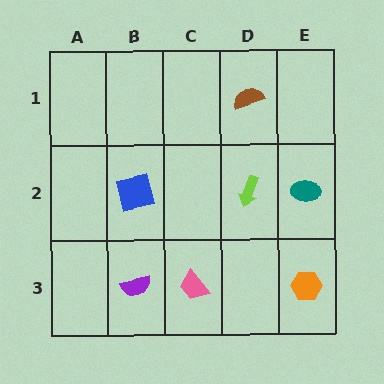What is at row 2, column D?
A lime arrow.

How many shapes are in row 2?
3 shapes.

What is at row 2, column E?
A teal ellipse.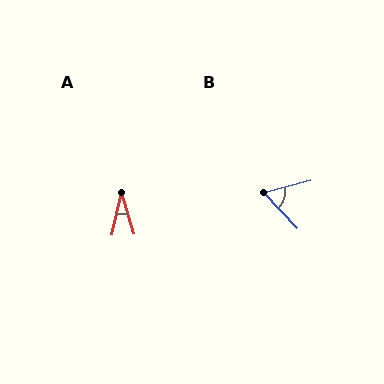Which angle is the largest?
B, at approximately 61 degrees.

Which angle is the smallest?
A, at approximately 30 degrees.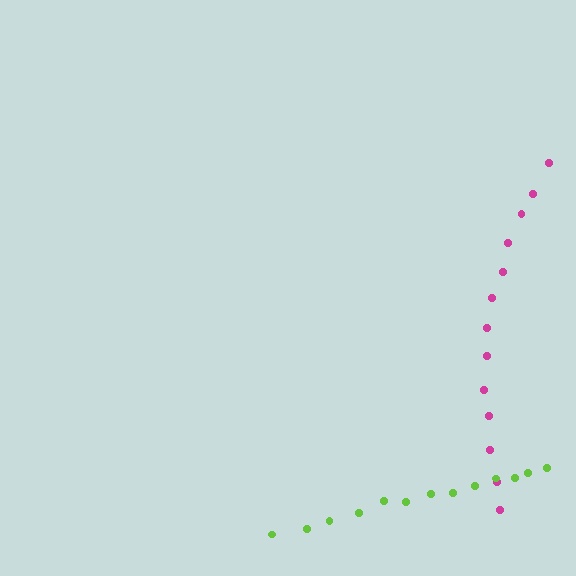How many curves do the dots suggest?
There are 2 distinct paths.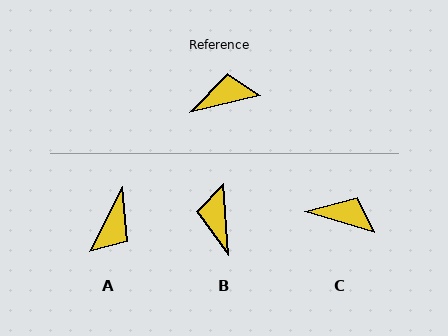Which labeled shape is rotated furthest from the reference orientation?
A, about 131 degrees away.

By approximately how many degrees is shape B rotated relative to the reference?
Approximately 80 degrees counter-clockwise.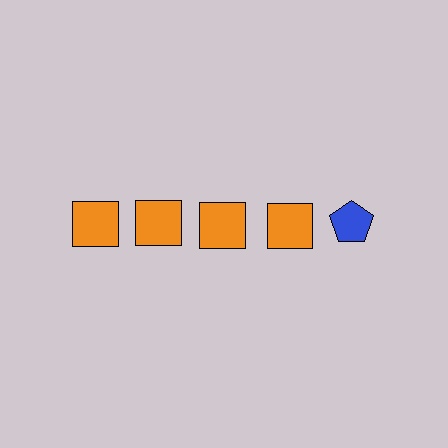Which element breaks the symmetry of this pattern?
The blue pentagon in the top row, rightmost column breaks the symmetry. All other shapes are orange squares.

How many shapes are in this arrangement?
There are 5 shapes arranged in a grid pattern.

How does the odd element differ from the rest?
It differs in both color (blue instead of orange) and shape (pentagon instead of square).